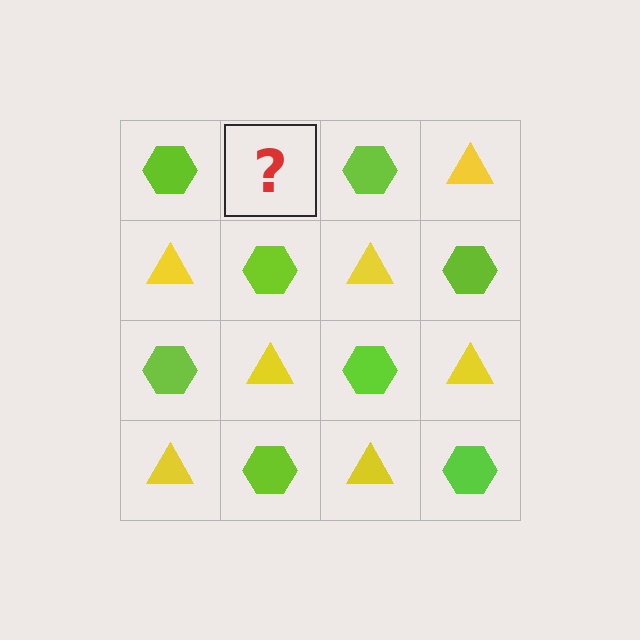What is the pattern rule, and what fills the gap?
The rule is that it alternates lime hexagon and yellow triangle in a checkerboard pattern. The gap should be filled with a yellow triangle.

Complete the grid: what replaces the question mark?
The question mark should be replaced with a yellow triangle.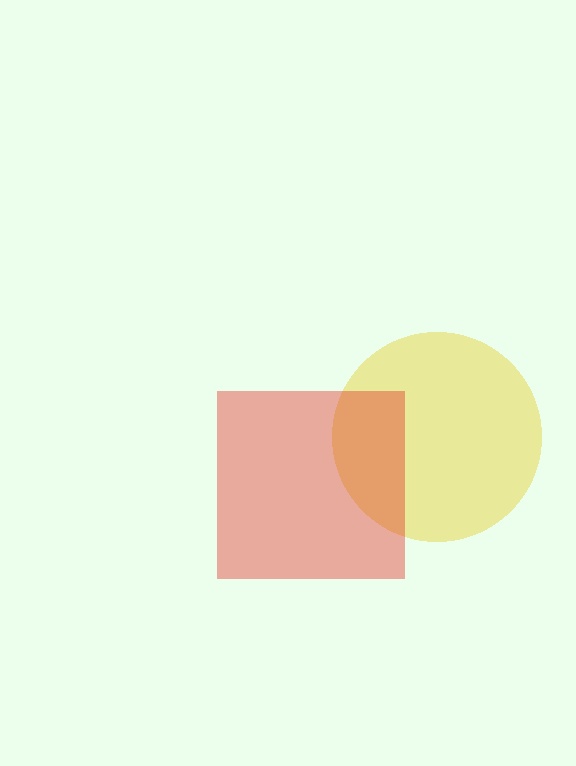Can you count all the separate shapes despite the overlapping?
Yes, there are 2 separate shapes.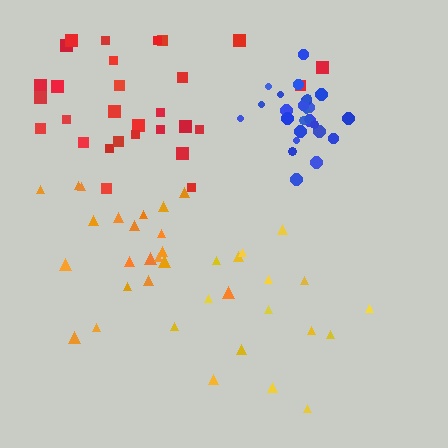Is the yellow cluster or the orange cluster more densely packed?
Orange.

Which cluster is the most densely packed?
Blue.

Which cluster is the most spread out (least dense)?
Yellow.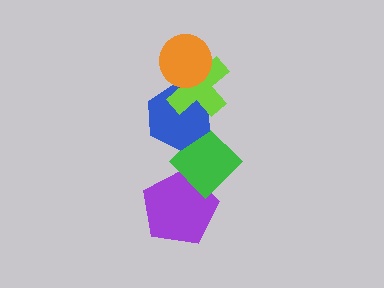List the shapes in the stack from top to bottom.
From top to bottom: the orange circle, the lime cross, the blue hexagon, the green diamond, the purple pentagon.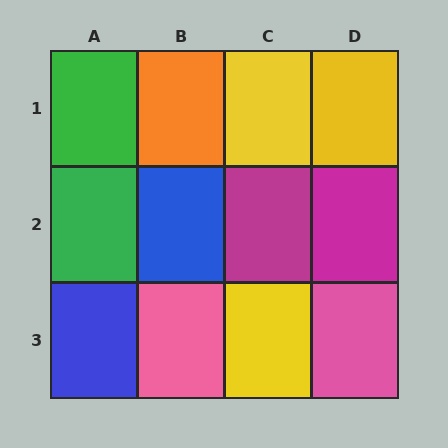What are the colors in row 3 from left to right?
Blue, pink, yellow, pink.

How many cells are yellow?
3 cells are yellow.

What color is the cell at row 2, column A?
Green.